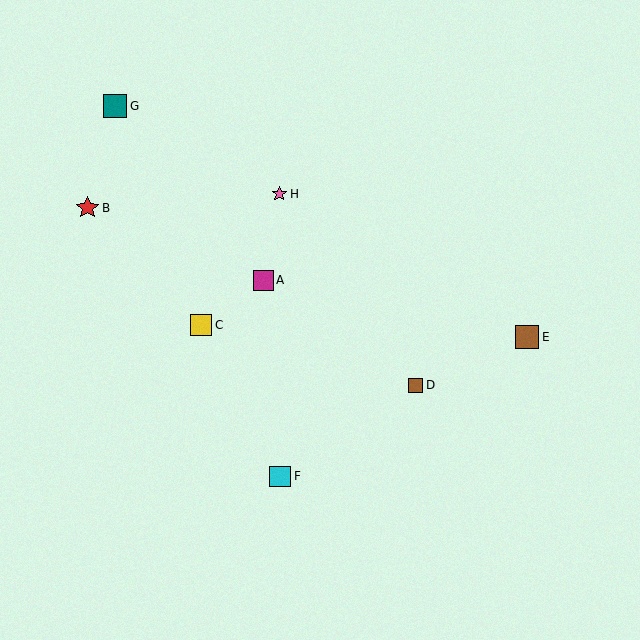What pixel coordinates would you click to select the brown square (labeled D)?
Click at (416, 385) to select the brown square D.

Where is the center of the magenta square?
The center of the magenta square is at (263, 281).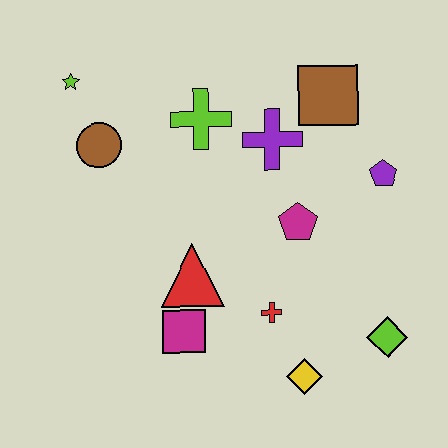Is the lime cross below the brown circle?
No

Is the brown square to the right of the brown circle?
Yes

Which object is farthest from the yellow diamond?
The lime star is farthest from the yellow diamond.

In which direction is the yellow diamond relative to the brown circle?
The yellow diamond is below the brown circle.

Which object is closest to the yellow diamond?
The red cross is closest to the yellow diamond.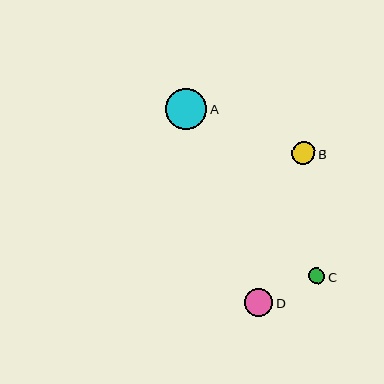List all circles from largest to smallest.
From largest to smallest: A, D, B, C.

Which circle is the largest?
Circle A is the largest with a size of approximately 41 pixels.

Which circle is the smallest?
Circle C is the smallest with a size of approximately 16 pixels.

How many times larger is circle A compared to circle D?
Circle A is approximately 1.5 times the size of circle D.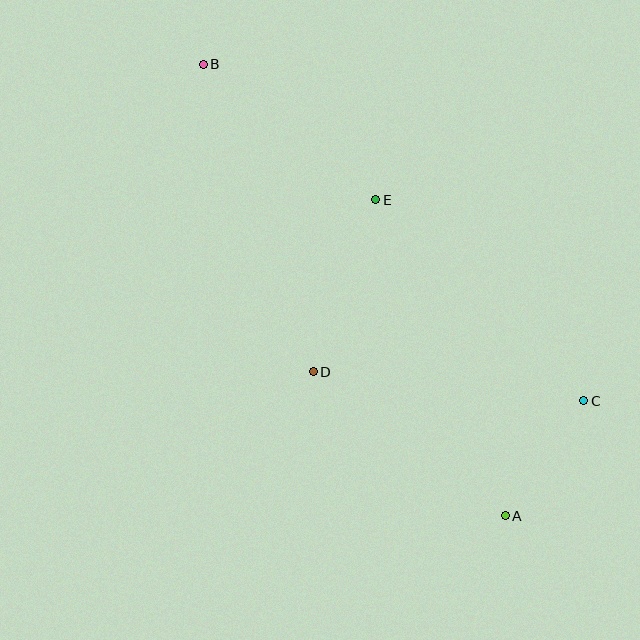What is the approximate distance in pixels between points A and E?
The distance between A and E is approximately 342 pixels.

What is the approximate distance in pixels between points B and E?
The distance between B and E is approximately 220 pixels.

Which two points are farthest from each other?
Points A and B are farthest from each other.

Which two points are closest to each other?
Points A and C are closest to each other.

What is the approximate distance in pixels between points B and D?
The distance between B and D is approximately 327 pixels.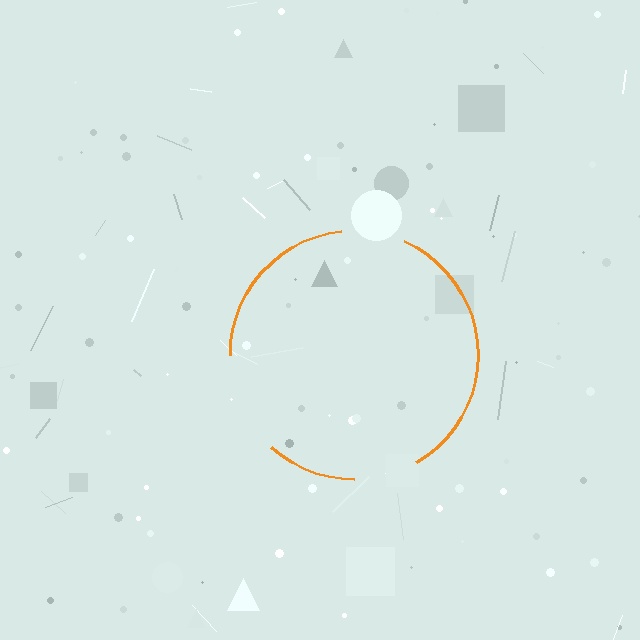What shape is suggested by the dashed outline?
The dashed outline suggests a circle.